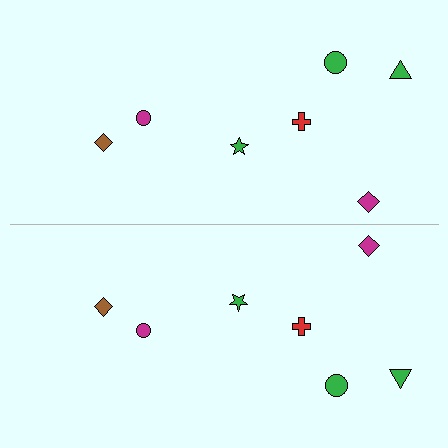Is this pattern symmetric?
Yes, this pattern has bilateral (reflection) symmetry.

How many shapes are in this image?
There are 14 shapes in this image.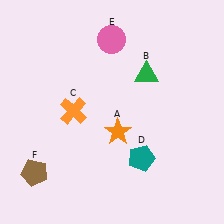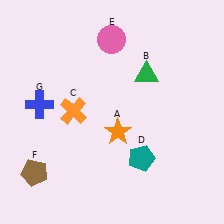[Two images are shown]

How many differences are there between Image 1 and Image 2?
There is 1 difference between the two images.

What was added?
A blue cross (G) was added in Image 2.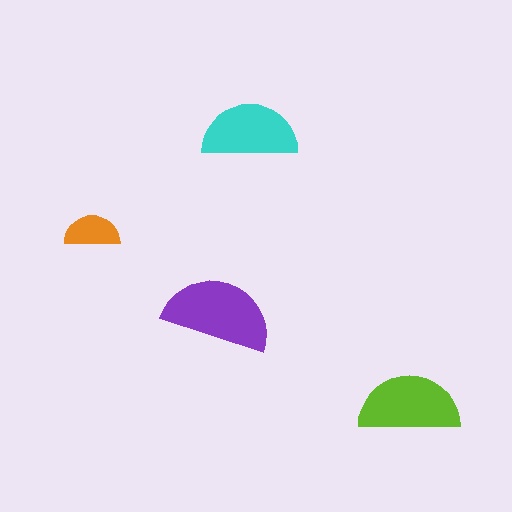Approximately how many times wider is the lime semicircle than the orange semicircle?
About 2 times wider.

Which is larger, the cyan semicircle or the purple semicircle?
The purple one.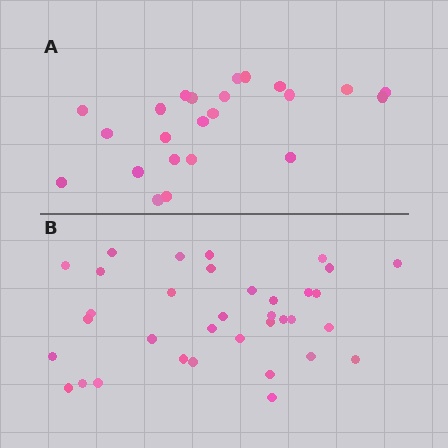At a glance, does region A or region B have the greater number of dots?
Region B (the bottom region) has more dots.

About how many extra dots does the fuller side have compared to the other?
Region B has roughly 12 or so more dots than region A.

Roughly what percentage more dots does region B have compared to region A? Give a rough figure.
About 50% more.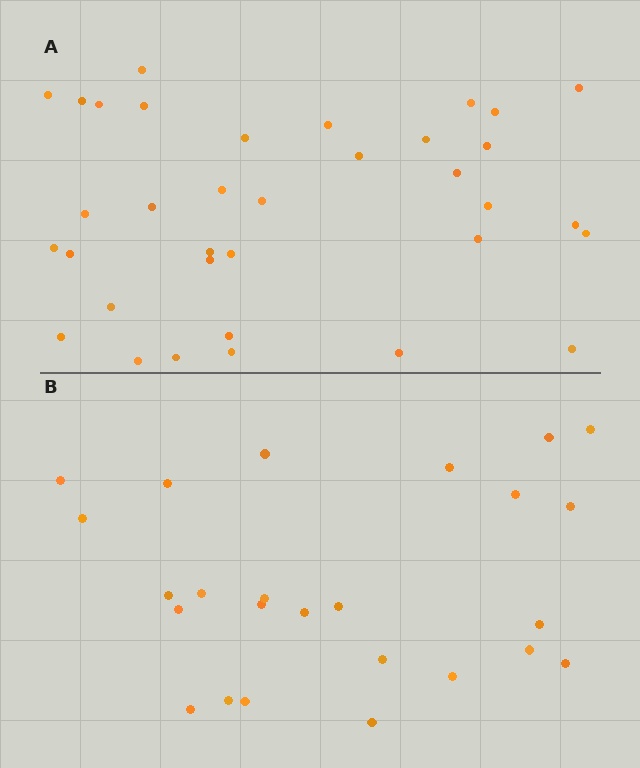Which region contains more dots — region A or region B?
Region A (the top region) has more dots.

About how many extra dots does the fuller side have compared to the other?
Region A has roughly 10 or so more dots than region B.